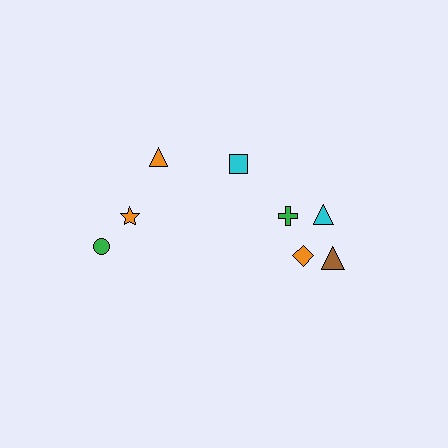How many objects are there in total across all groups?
There are 8 objects.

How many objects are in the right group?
There are 5 objects.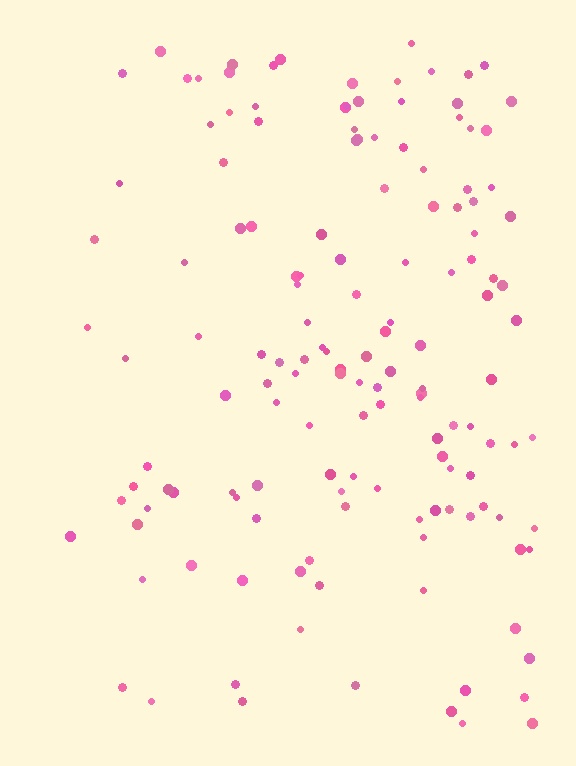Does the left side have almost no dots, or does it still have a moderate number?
Still a moderate number, just noticeably fewer than the right.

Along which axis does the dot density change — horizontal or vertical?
Horizontal.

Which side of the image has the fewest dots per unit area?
The left.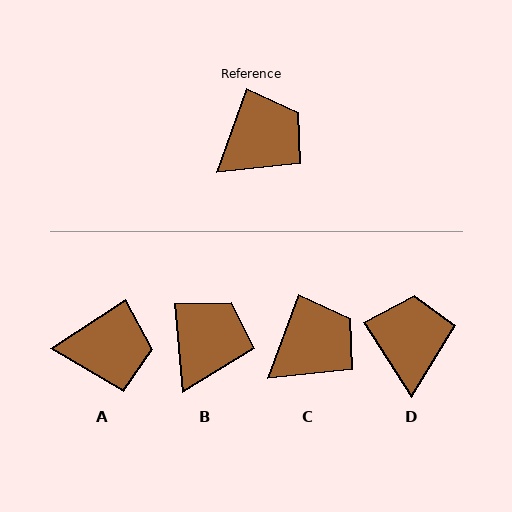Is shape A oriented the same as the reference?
No, it is off by about 37 degrees.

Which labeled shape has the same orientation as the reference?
C.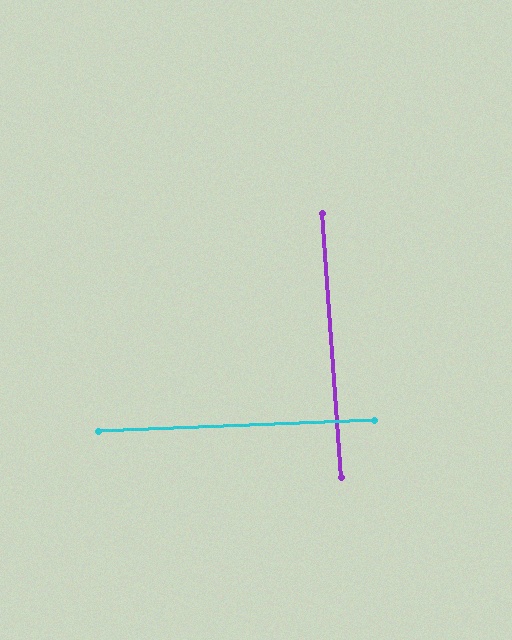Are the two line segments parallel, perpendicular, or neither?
Perpendicular — they meet at approximately 88°.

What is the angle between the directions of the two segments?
Approximately 88 degrees.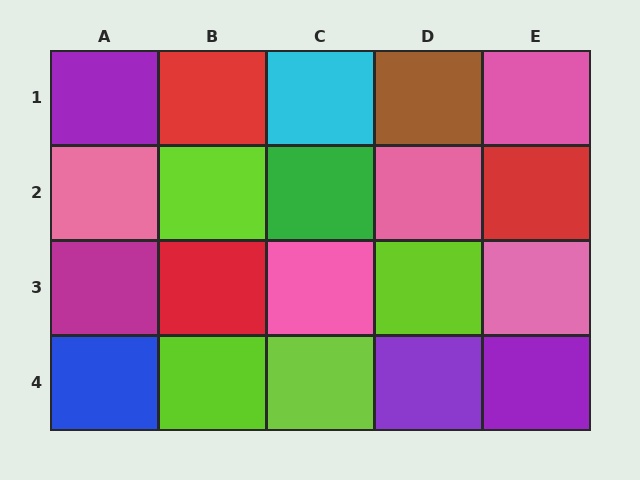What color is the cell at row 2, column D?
Pink.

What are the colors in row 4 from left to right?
Blue, lime, lime, purple, purple.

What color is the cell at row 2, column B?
Lime.